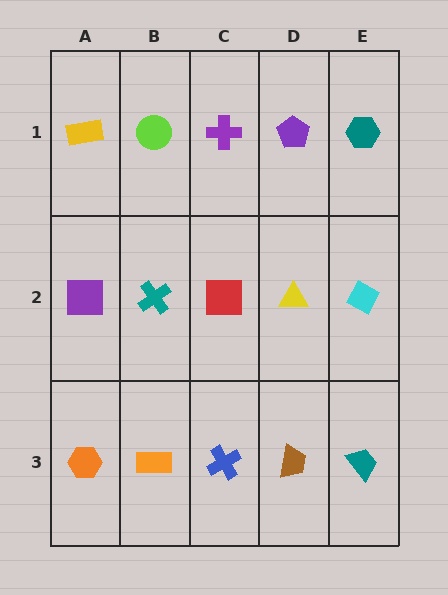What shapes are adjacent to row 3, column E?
A cyan diamond (row 2, column E), a brown trapezoid (row 3, column D).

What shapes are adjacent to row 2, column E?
A teal hexagon (row 1, column E), a teal trapezoid (row 3, column E), a yellow triangle (row 2, column D).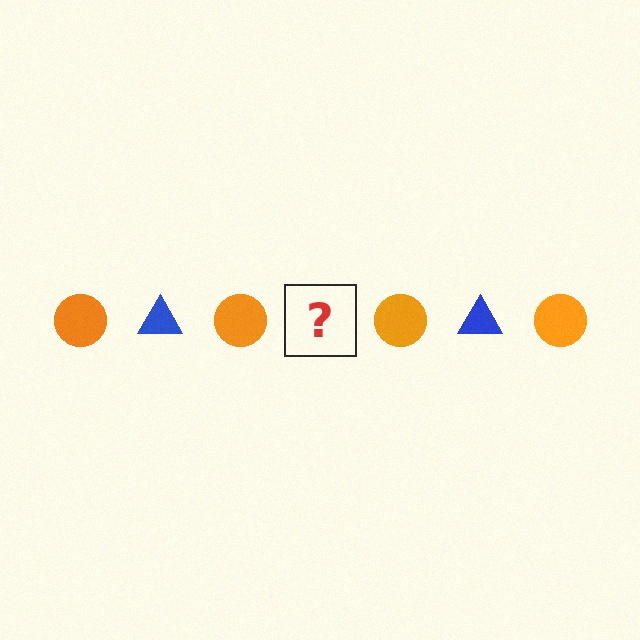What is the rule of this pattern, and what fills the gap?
The rule is that the pattern alternates between orange circle and blue triangle. The gap should be filled with a blue triangle.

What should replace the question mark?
The question mark should be replaced with a blue triangle.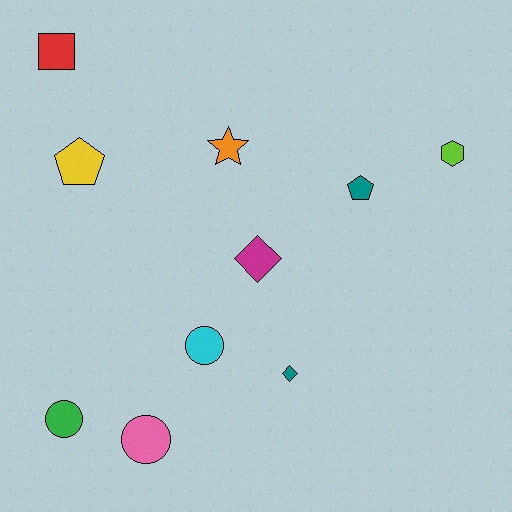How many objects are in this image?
There are 10 objects.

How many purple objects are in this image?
There are no purple objects.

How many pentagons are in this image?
There are 2 pentagons.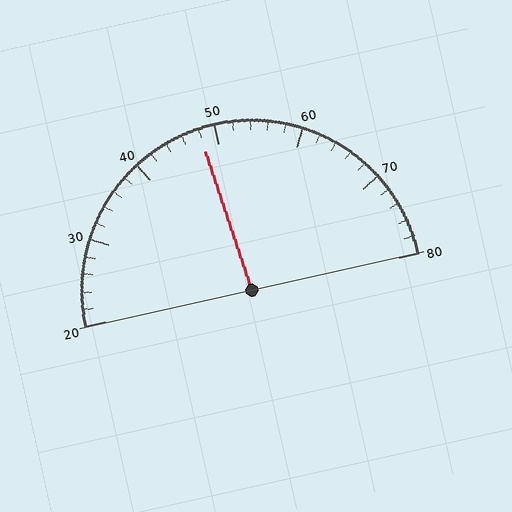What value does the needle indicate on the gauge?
The needle indicates approximately 48.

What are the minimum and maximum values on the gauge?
The gauge ranges from 20 to 80.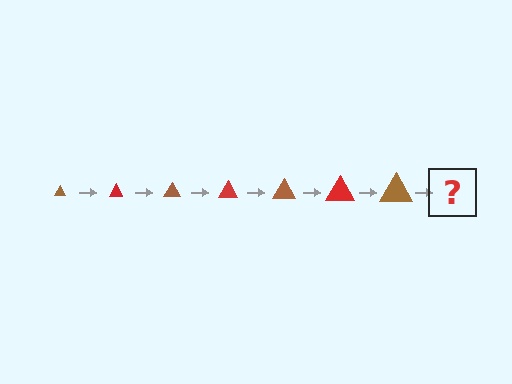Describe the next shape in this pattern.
It should be a red triangle, larger than the previous one.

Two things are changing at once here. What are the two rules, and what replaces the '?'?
The two rules are that the triangle grows larger each step and the color cycles through brown and red. The '?' should be a red triangle, larger than the previous one.